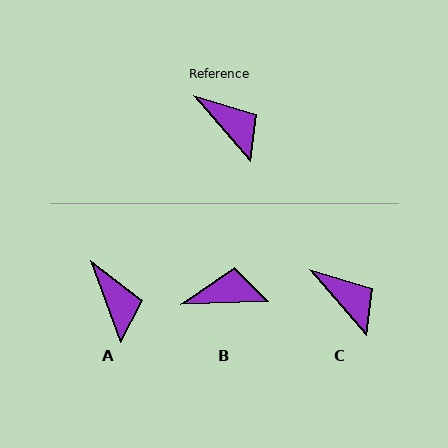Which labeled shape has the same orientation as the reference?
C.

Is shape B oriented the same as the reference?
No, it is off by about 52 degrees.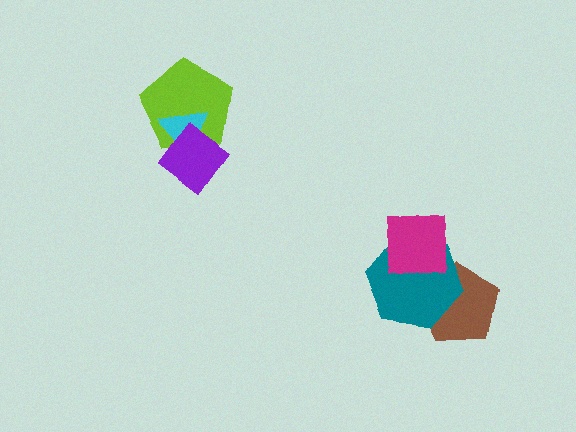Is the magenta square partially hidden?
No, no other shape covers it.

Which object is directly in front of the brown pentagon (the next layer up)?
The teal hexagon is directly in front of the brown pentagon.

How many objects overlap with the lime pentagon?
2 objects overlap with the lime pentagon.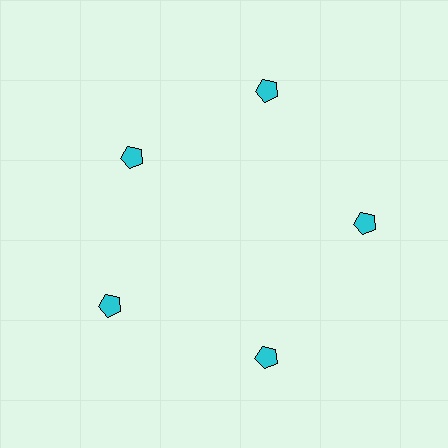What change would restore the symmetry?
The symmetry would be restored by moving it outward, back onto the ring so that all 5 pentagons sit at equal angles and equal distance from the center.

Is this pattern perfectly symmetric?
No. The 5 cyan pentagons are arranged in a ring, but one element near the 10 o'clock position is pulled inward toward the center, breaking the 5-fold rotational symmetry.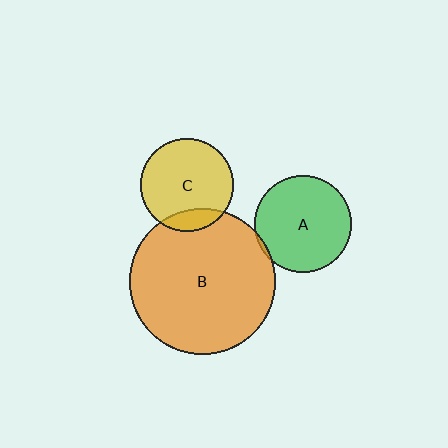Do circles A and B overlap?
Yes.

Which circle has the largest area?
Circle B (orange).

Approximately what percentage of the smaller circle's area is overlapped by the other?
Approximately 5%.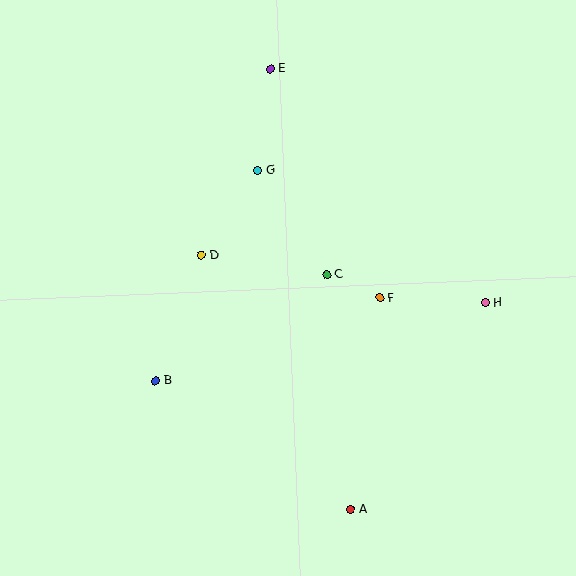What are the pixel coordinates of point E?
Point E is at (270, 69).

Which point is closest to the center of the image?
Point C at (327, 275) is closest to the center.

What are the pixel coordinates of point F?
Point F is at (380, 298).